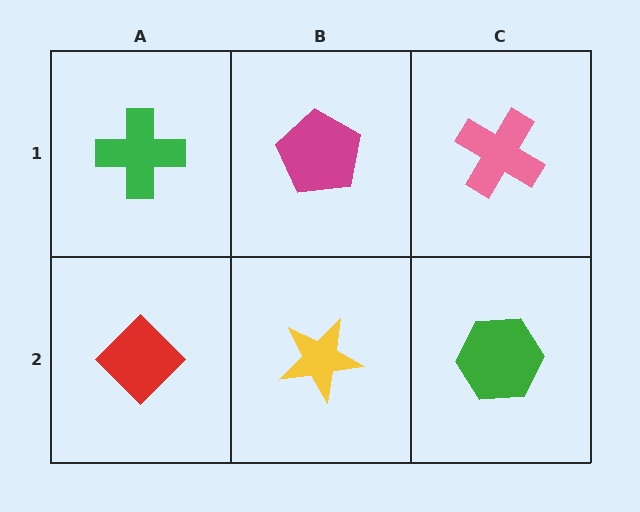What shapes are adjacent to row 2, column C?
A pink cross (row 1, column C), a yellow star (row 2, column B).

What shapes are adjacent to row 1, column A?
A red diamond (row 2, column A), a magenta pentagon (row 1, column B).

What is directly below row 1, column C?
A green hexagon.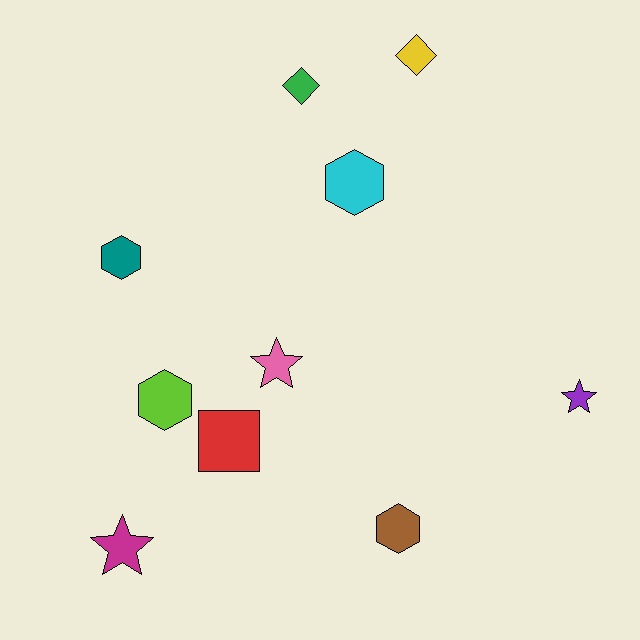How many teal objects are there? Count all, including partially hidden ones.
There is 1 teal object.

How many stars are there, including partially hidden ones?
There are 3 stars.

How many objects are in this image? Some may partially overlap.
There are 10 objects.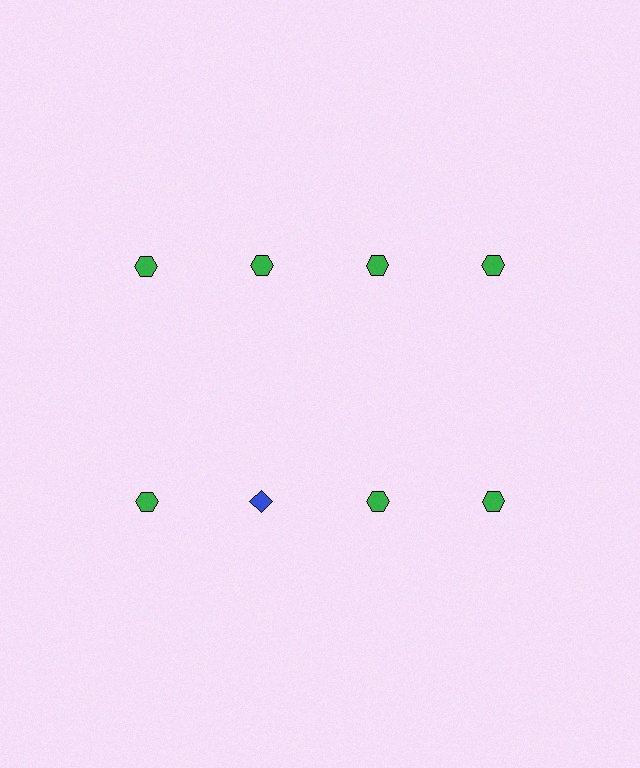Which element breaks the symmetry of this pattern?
The blue diamond in the second row, second from left column breaks the symmetry. All other shapes are green hexagons.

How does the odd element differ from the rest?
It differs in both color (blue instead of green) and shape (diamond instead of hexagon).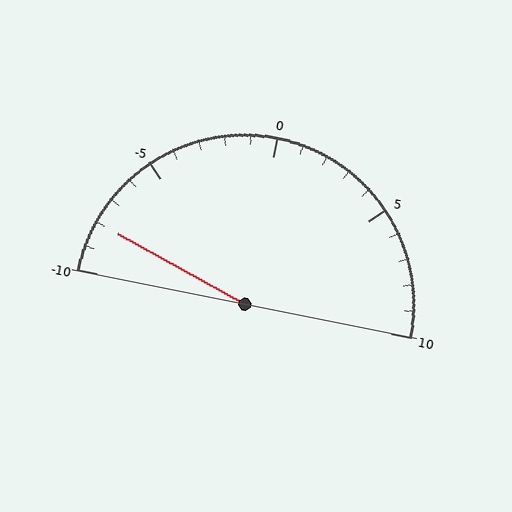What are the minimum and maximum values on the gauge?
The gauge ranges from -10 to 10.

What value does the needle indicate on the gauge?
The needle indicates approximately -8.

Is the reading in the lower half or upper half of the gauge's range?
The reading is in the lower half of the range (-10 to 10).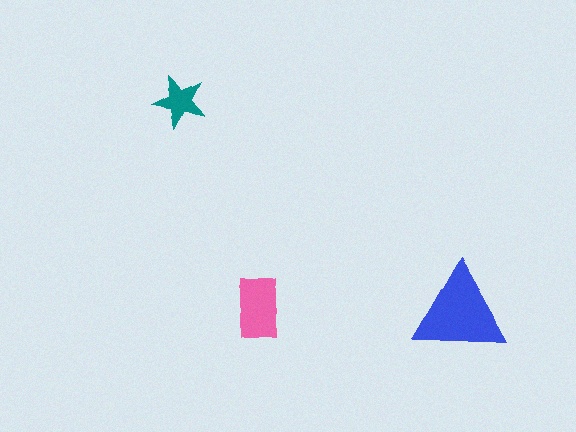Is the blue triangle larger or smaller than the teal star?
Larger.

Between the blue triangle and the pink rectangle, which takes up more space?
The blue triangle.